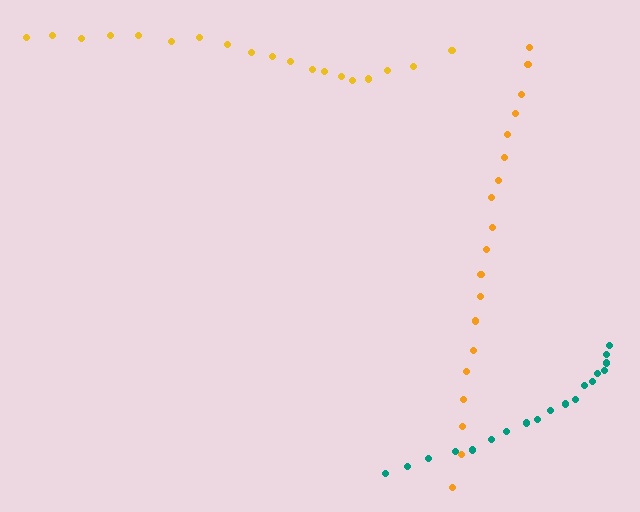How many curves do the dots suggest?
There are 3 distinct paths.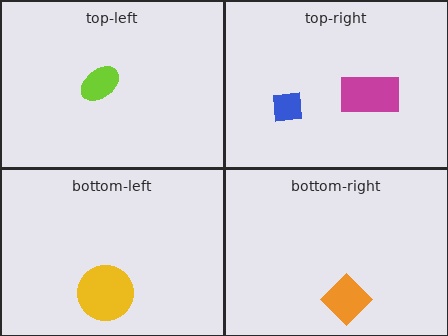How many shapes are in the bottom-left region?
1.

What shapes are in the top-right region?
The magenta rectangle, the blue square.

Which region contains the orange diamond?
The bottom-right region.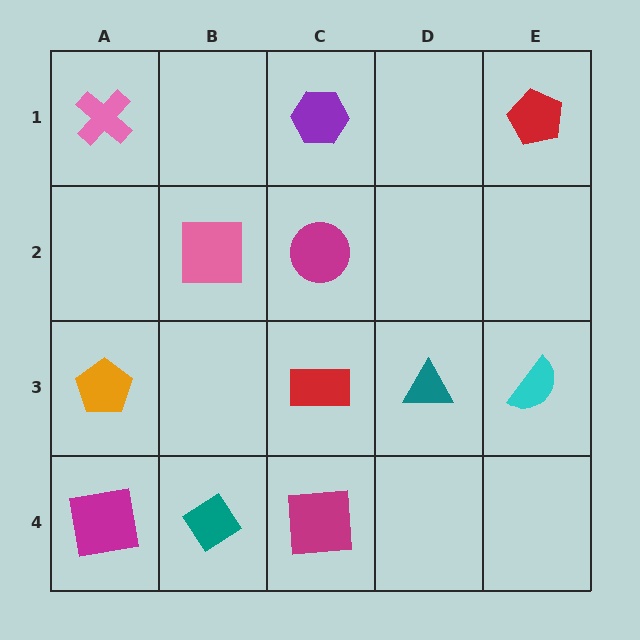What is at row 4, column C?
A magenta square.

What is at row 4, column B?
A teal diamond.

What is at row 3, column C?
A red rectangle.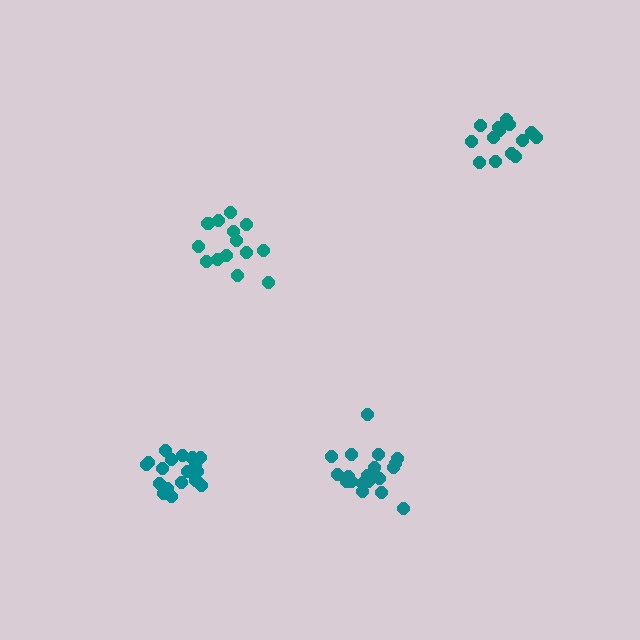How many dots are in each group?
Group 1: 19 dots, Group 2: 14 dots, Group 3: 20 dots, Group 4: 14 dots (67 total).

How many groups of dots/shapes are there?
There are 4 groups.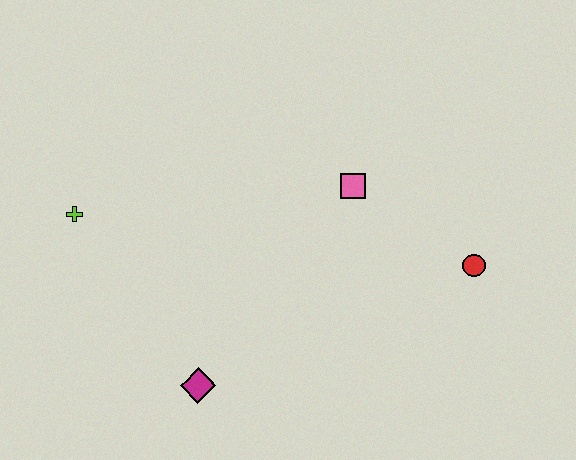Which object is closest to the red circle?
The pink square is closest to the red circle.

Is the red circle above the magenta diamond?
Yes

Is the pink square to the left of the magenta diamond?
No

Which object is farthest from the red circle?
The lime cross is farthest from the red circle.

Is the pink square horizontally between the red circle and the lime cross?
Yes